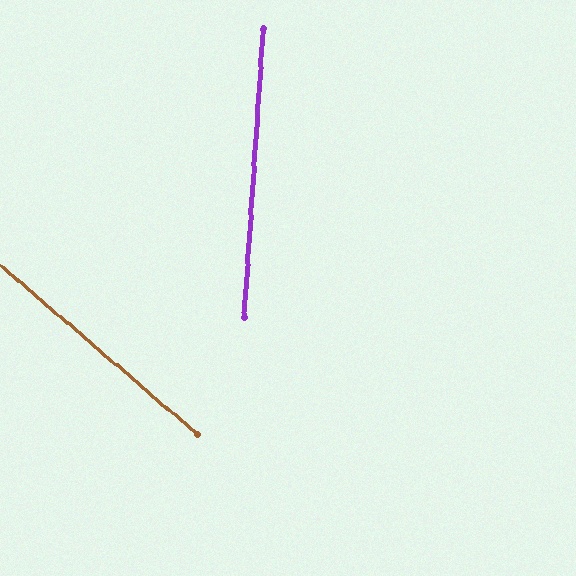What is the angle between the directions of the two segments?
Approximately 53 degrees.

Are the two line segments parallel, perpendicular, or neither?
Neither parallel nor perpendicular — they differ by about 53°.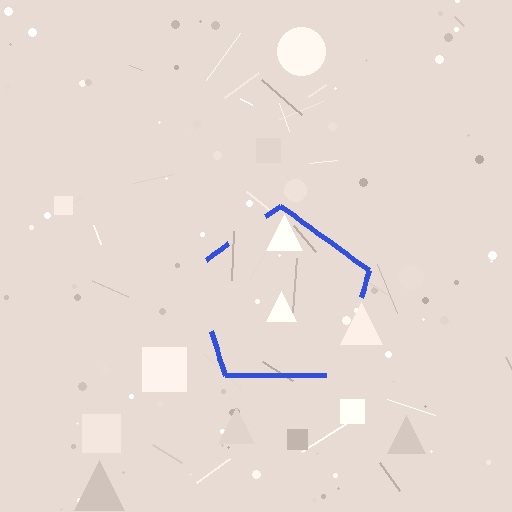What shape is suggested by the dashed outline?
The dashed outline suggests a pentagon.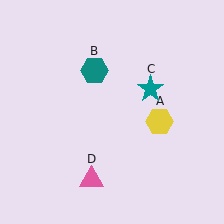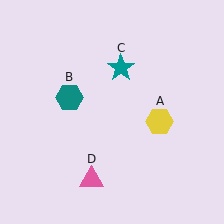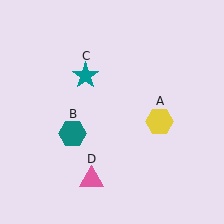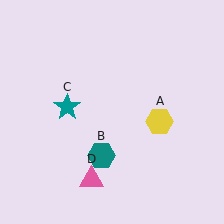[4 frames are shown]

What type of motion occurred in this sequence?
The teal hexagon (object B), teal star (object C) rotated counterclockwise around the center of the scene.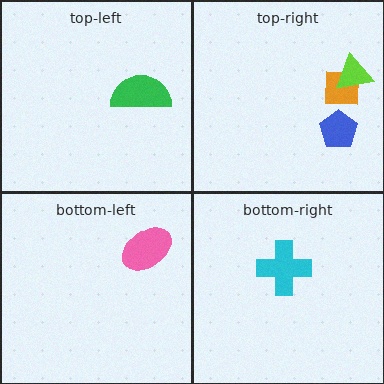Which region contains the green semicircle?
The top-left region.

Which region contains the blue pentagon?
The top-right region.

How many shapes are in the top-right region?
3.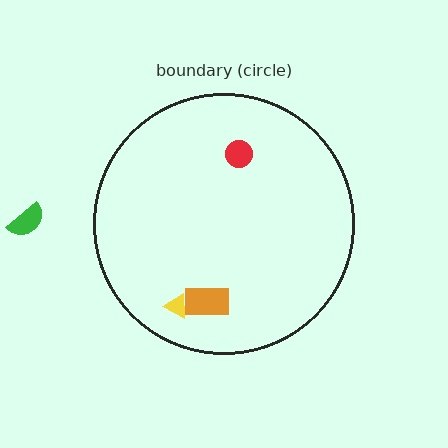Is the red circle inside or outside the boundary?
Inside.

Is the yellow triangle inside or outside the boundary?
Inside.